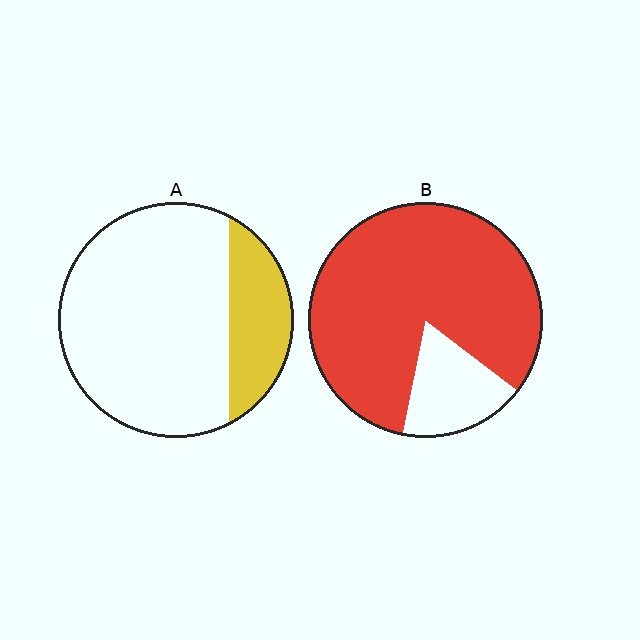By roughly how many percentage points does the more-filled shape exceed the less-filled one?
By roughly 60 percentage points (B over A).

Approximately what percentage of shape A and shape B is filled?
A is approximately 20% and B is approximately 80%.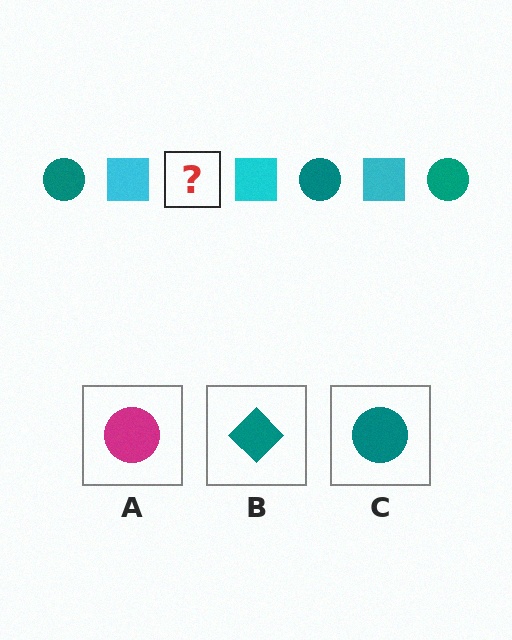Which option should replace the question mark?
Option C.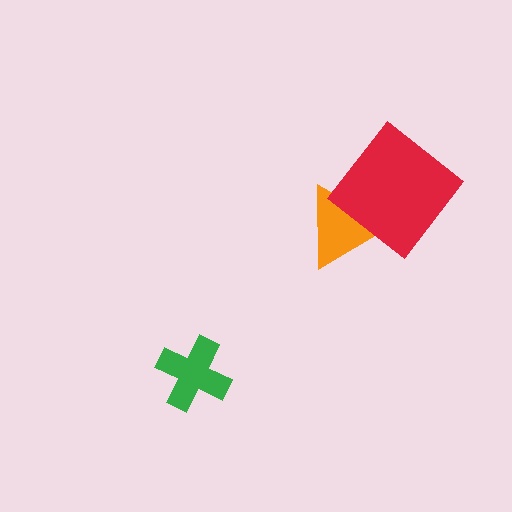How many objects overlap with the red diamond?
1 object overlaps with the red diamond.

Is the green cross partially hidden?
No, no other shape covers it.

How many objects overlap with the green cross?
0 objects overlap with the green cross.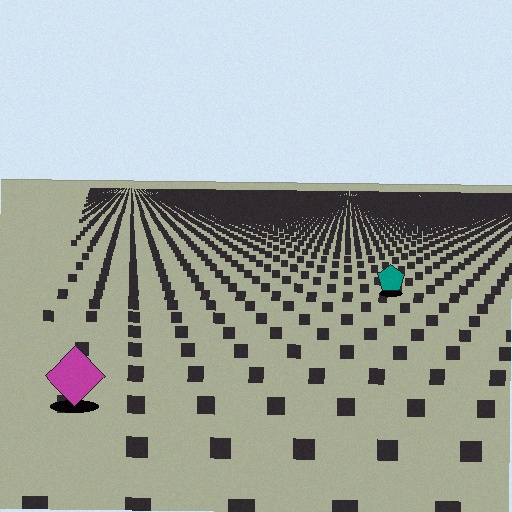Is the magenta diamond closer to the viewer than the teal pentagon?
Yes. The magenta diamond is closer — you can tell from the texture gradient: the ground texture is coarser near it.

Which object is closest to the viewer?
The magenta diamond is closest. The texture marks near it are larger and more spread out.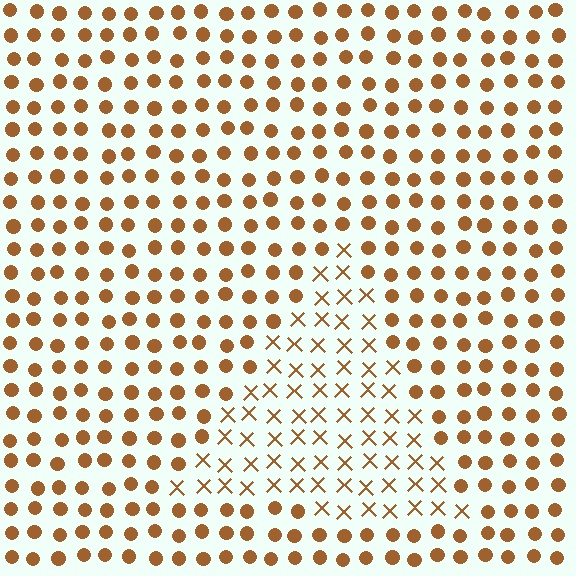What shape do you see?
I see a triangle.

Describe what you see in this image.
The image is filled with small brown elements arranged in a uniform grid. A triangle-shaped region contains X marks, while the surrounding area contains circles. The boundary is defined purely by the change in element shape.